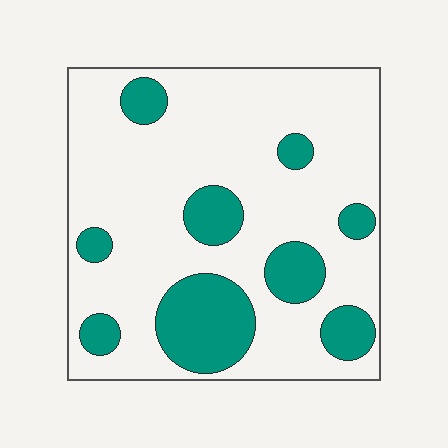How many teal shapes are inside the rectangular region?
9.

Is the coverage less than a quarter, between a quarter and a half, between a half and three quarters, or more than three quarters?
Less than a quarter.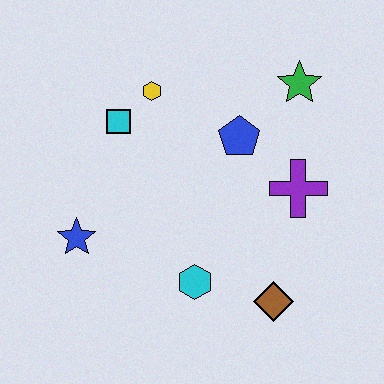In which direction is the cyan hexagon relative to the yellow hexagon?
The cyan hexagon is below the yellow hexagon.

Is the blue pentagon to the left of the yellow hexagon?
No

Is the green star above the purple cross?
Yes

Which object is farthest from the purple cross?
The blue star is farthest from the purple cross.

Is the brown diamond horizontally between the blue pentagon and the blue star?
No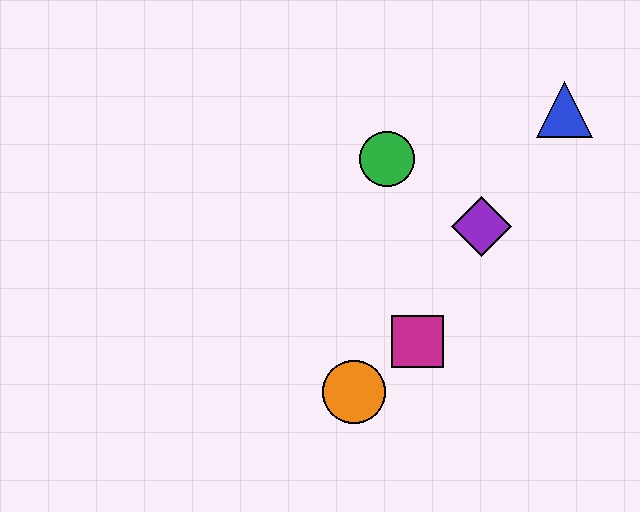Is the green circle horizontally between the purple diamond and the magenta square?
No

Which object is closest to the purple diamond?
The green circle is closest to the purple diamond.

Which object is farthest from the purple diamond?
The orange circle is farthest from the purple diamond.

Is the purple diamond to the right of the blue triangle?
No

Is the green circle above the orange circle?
Yes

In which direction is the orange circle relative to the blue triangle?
The orange circle is below the blue triangle.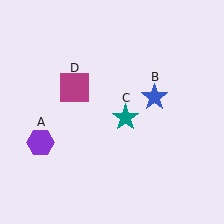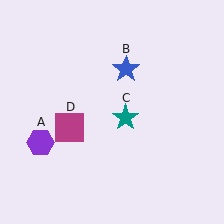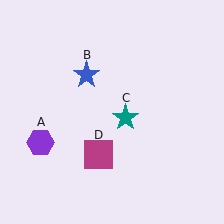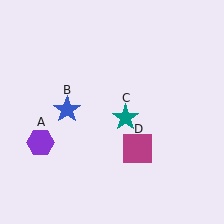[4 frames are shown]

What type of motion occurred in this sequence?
The blue star (object B), magenta square (object D) rotated counterclockwise around the center of the scene.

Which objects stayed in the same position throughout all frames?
Purple hexagon (object A) and teal star (object C) remained stationary.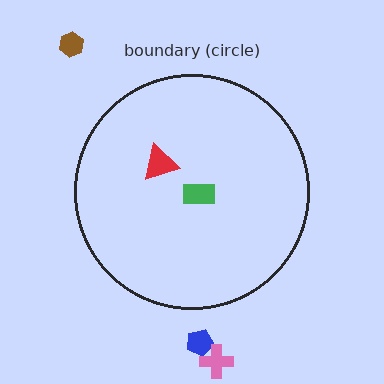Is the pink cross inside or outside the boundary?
Outside.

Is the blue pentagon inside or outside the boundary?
Outside.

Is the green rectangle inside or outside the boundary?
Inside.